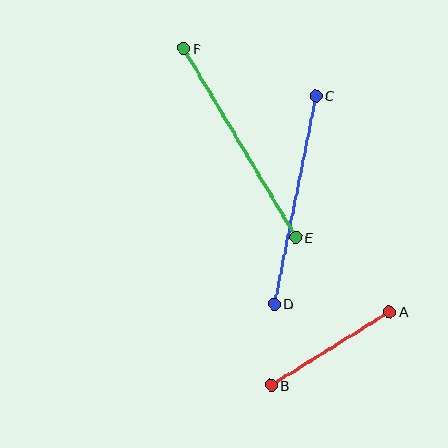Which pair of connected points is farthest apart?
Points E and F are farthest apart.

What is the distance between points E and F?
The distance is approximately 219 pixels.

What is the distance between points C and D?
The distance is approximately 212 pixels.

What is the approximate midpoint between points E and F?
The midpoint is at approximately (240, 143) pixels.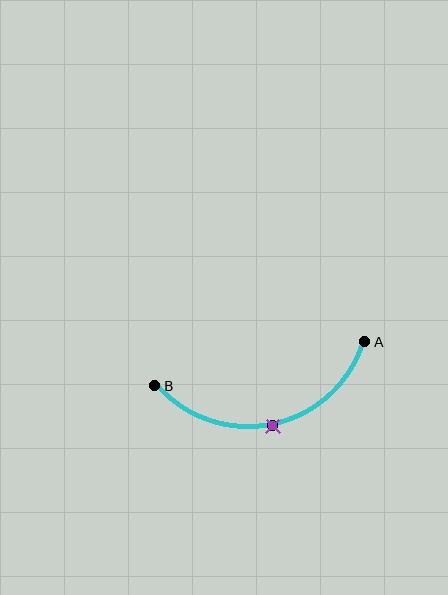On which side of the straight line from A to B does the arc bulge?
The arc bulges below the straight line connecting A and B.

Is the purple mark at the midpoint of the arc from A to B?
Yes. The purple mark lies on the arc at equal arc-length from both A and B — it is the arc midpoint.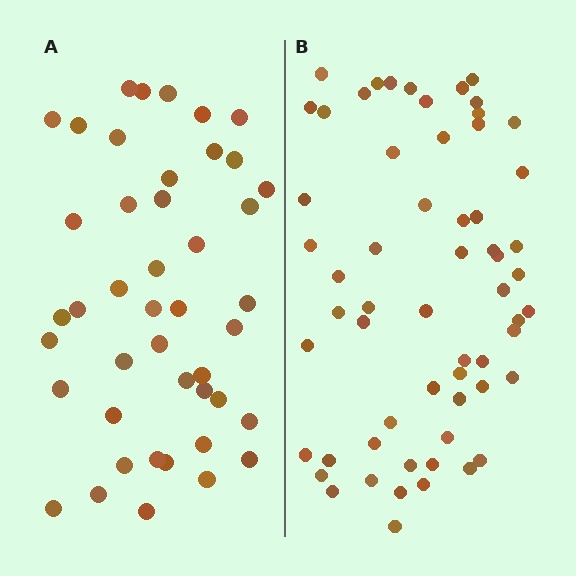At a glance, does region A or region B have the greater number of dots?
Region B (the right region) has more dots.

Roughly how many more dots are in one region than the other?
Region B has approximately 15 more dots than region A.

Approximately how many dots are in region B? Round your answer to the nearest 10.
About 60 dots.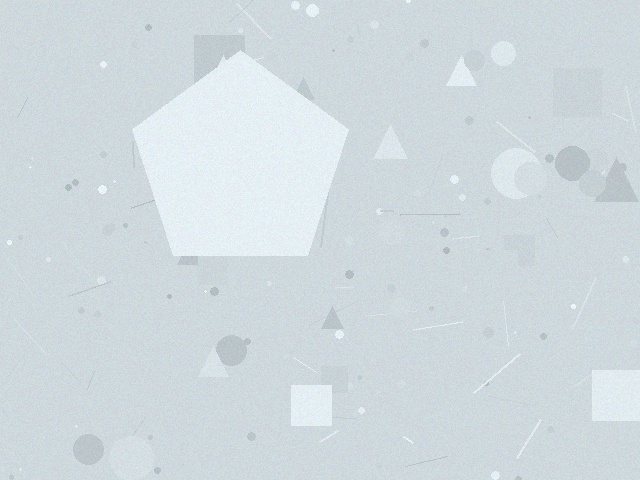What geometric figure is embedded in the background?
A pentagon is embedded in the background.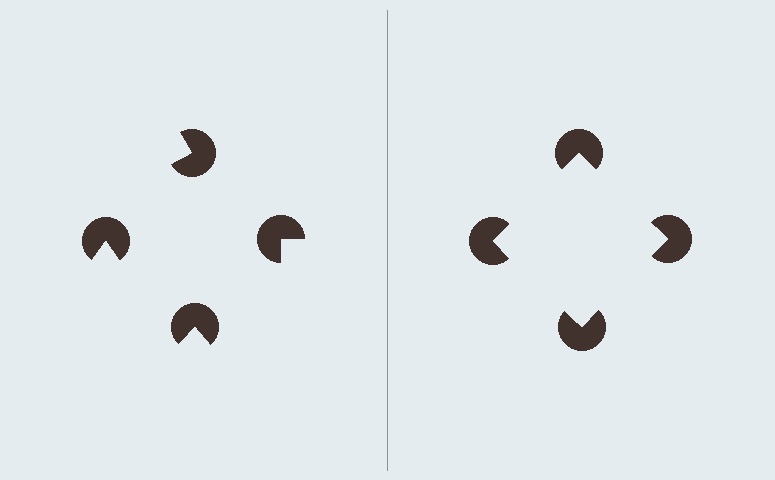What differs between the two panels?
The pac-man discs are positioned identically on both sides; only the wedge orientations differ. On the right they align to a square; on the left they are misaligned.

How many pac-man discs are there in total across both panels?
8 — 4 on each side.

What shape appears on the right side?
An illusory square.